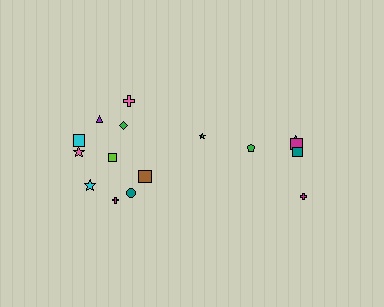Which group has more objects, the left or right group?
The left group.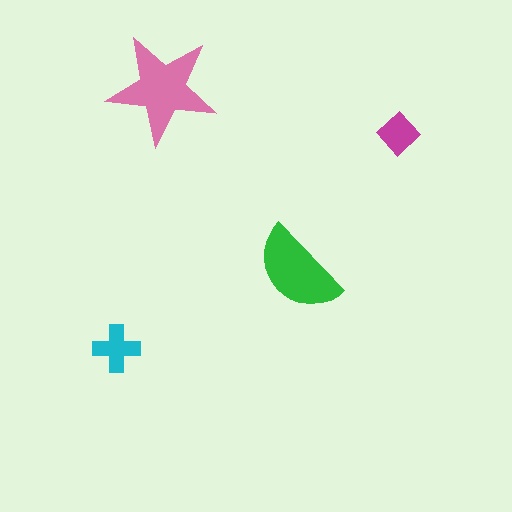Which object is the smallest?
The magenta diamond.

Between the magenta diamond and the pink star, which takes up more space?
The pink star.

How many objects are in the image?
There are 4 objects in the image.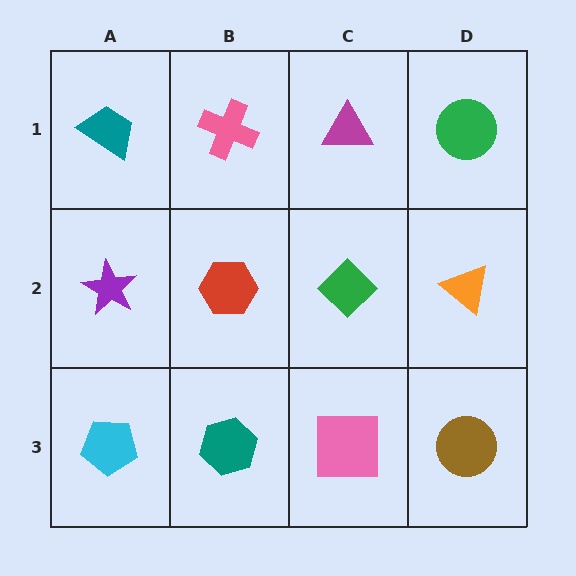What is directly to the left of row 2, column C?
A red hexagon.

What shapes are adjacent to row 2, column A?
A teal trapezoid (row 1, column A), a cyan pentagon (row 3, column A), a red hexagon (row 2, column B).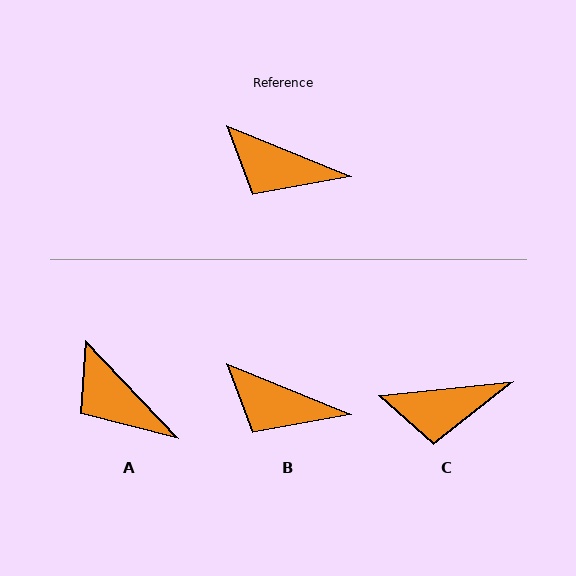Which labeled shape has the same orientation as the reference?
B.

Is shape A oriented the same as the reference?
No, it is off by about 24 degrees.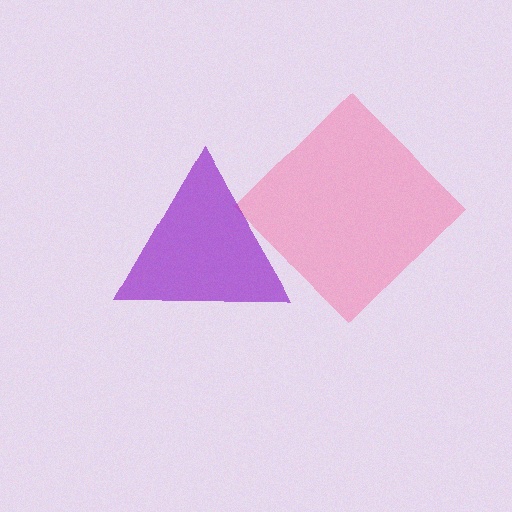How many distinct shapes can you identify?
There are 2 distinct shapes: a pink diamond, a purple triangle.